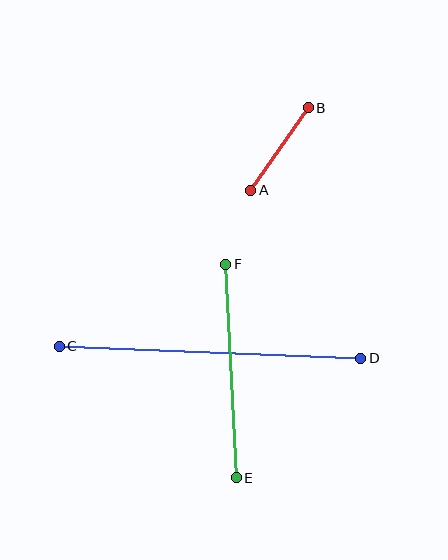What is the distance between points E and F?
The distance is approximately 213 pixels.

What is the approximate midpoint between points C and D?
The midpoint is at approximately (210, 352) pixels.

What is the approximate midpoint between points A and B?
The midpoint is at approximately (280, 149) pixels.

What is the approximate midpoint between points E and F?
The midpoint is at approximately (231, 371) pixels.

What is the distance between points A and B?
The distance is approximately 101 pixels.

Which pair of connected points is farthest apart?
Points C and D are farthest apart.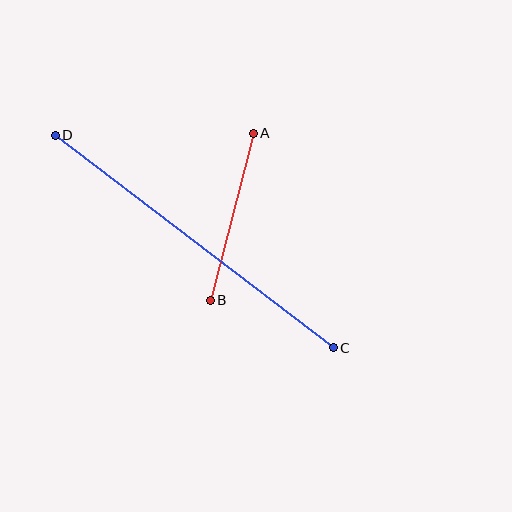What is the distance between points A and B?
The distance is approximately 172 pixels.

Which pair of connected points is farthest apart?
Points C and D are farthest apart.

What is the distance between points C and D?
The distance is approximately 350 pixels.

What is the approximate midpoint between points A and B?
The midpoint is at approximately (232, 217) pixels.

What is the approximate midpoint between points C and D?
The midpoint is at approximately (194, 242) pixels.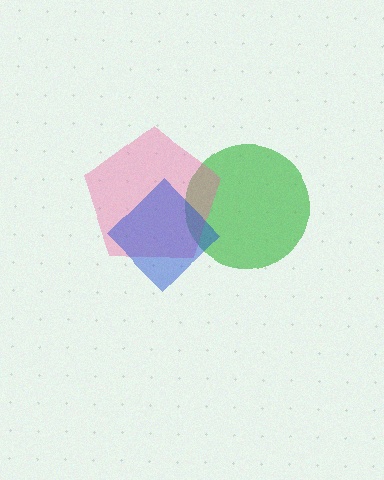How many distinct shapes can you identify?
There are 3 distinct shapes: a green circle, a pink pentagon, a blue diamond.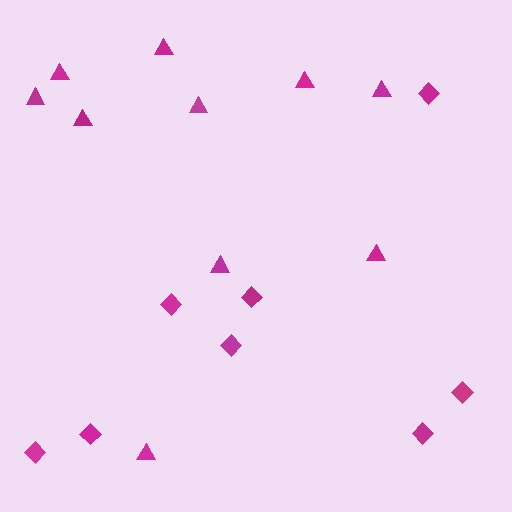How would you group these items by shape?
There are 2 groups: one group of triangles (10) and one group of diamonds (8).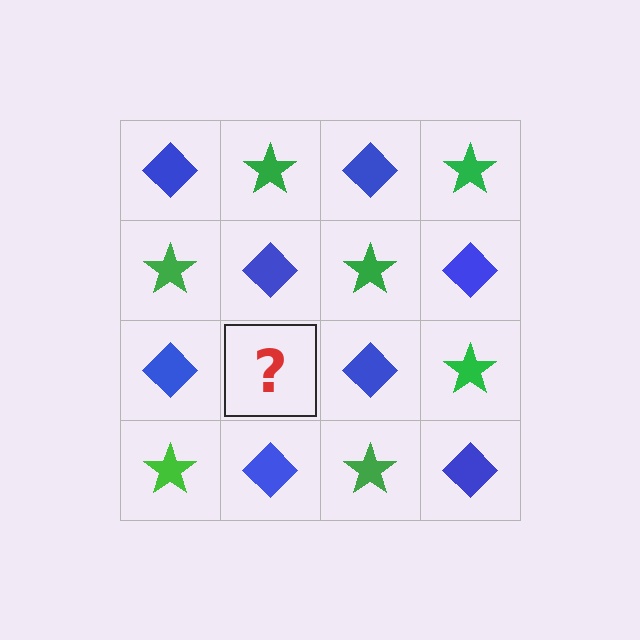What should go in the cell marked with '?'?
The missing cell should contain a green star.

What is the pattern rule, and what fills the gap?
The rule is that it alternates blue diamond and green star in a checkerboard pattern. The gap should be filled with a green star.